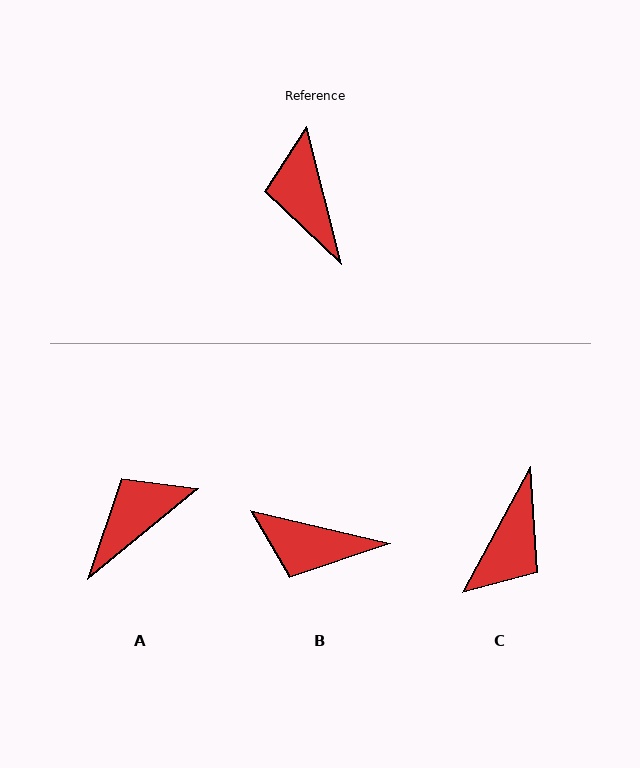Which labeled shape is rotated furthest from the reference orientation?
C, about 137 degrees away.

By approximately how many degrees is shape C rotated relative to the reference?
Approximately 137 degrees counter-clockwise.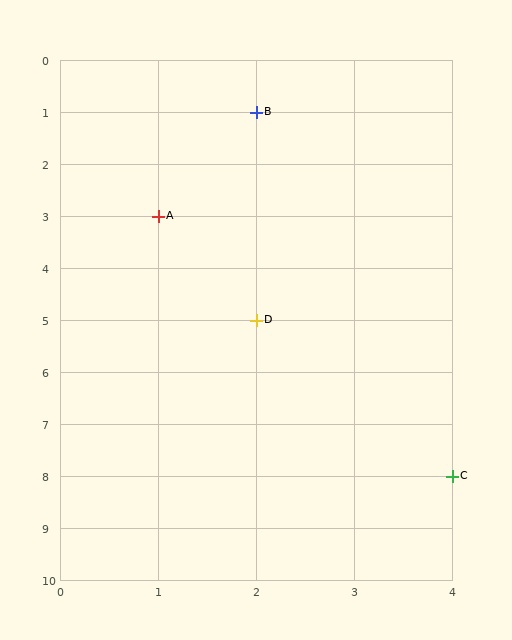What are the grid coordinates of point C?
Point C is at grid coordinates (4, 8).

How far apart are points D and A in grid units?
Points D and A are 1 column and 2 rows apart (about 2.2 grid units diagonally).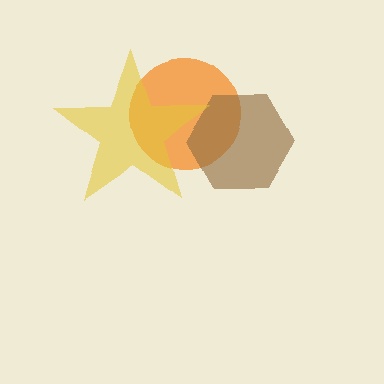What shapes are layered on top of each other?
The layered shapes are: an orange circle, a brown hexagon, a yellow star.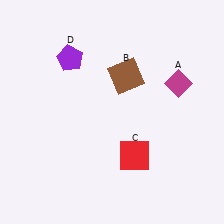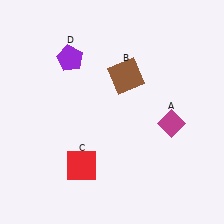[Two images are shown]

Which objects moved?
The objects that moved are: the magenta diamond (A), the red square (C).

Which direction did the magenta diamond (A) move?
The magenta diamond (A) moved down.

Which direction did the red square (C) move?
The red square (C) moved left.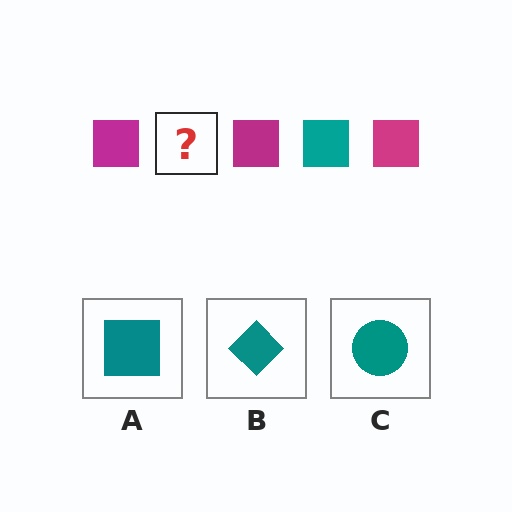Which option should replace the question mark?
Option A.